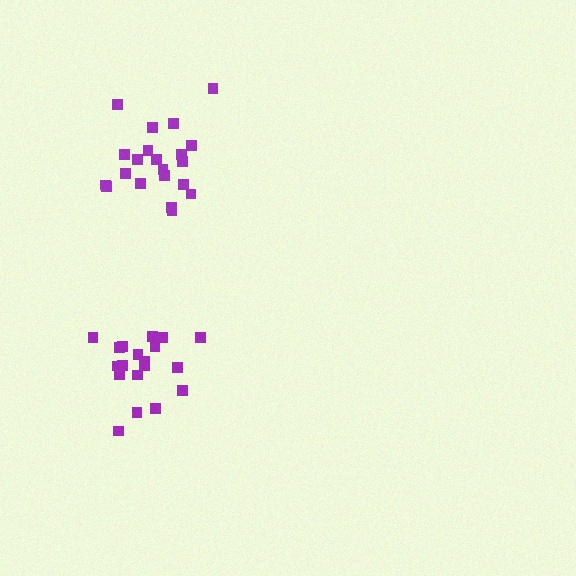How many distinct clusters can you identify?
There are 2 distinct clusters.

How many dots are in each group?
Group 1: 19 dots, Group 2: 21 dots (40 total).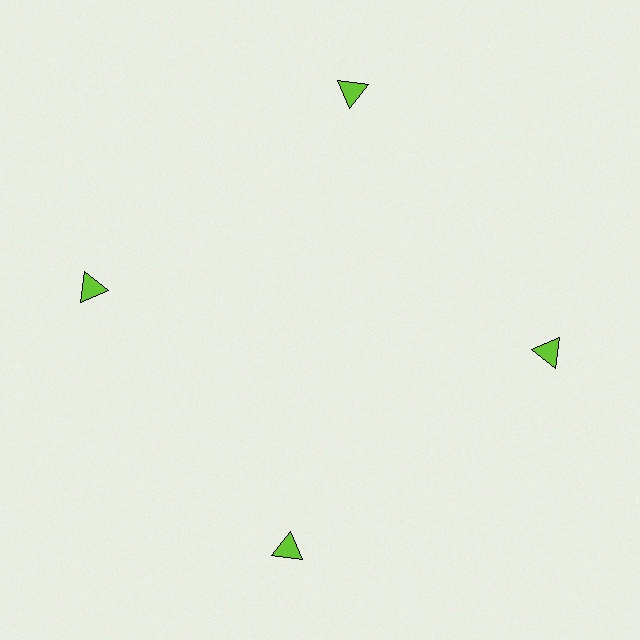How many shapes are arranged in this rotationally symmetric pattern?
There are 4 shapes, arranged in 4 groups of 1.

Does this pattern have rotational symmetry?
Yes, this pattern has 4-fold rotational symmetry. It looks the same after rotating 90 degrees around the center.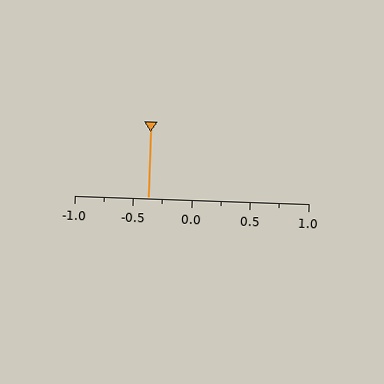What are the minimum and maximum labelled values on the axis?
The axis runs from -1.0 to 1.0.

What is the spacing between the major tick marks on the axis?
The major ticks are spaced 0.5 apart.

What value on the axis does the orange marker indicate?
The marker indicates approximately -0.38.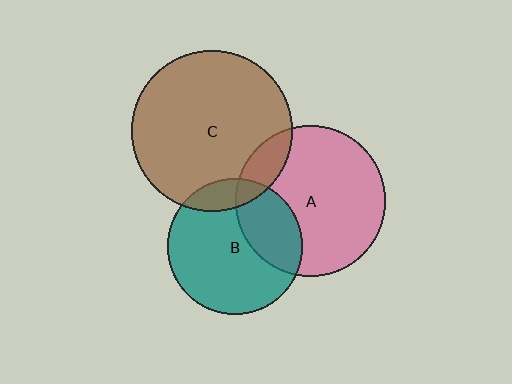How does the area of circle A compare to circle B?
Approximately 1.2 times.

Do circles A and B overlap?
Yes.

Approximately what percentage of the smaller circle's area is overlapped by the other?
Approximately 30%.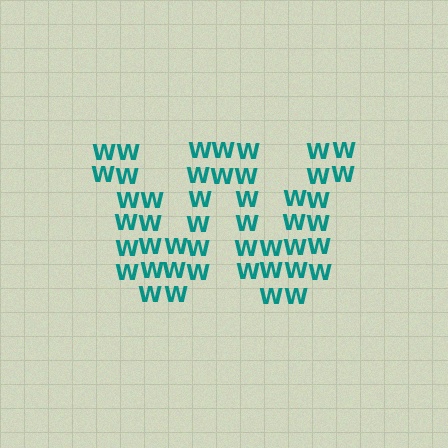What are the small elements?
The small elements are letter W's.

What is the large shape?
The large shape is the letter W.